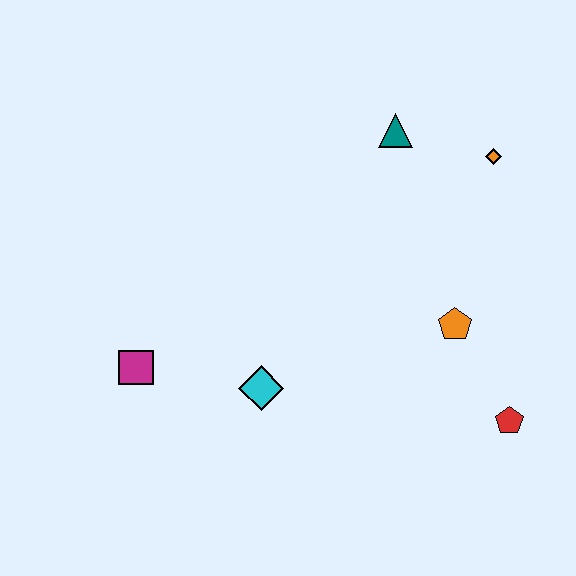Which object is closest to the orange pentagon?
The red pentagon is closest to the orange pentagon.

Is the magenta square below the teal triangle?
Yes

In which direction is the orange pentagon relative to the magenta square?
The orange pentagon is to the right of the magenta square.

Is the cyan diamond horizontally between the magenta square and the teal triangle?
Yes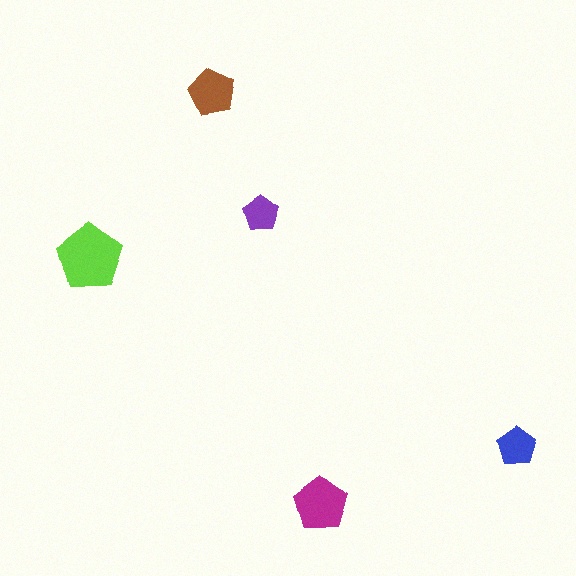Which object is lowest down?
The magenta pentagon is bottommost.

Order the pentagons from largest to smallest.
the lime one, the magenta one, the brown one, the blue one, the purple one.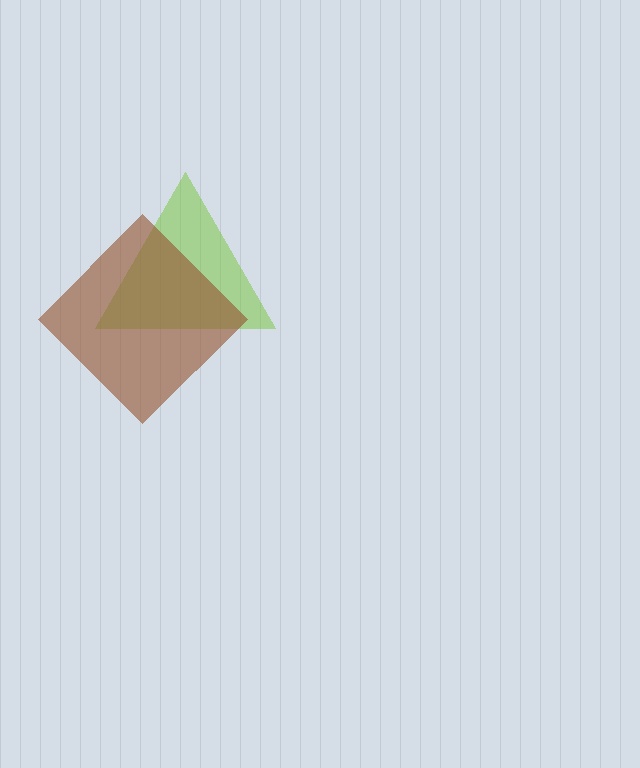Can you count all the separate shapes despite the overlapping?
Yes, there are 2 separate shapes.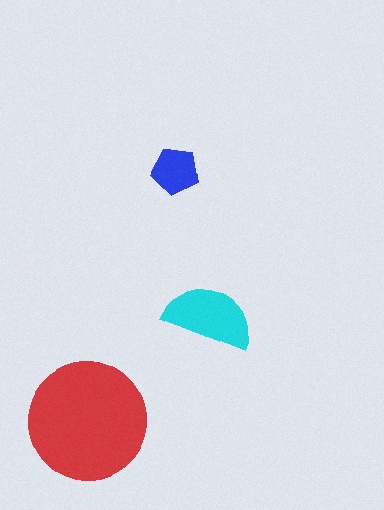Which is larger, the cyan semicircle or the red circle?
The red circle.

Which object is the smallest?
The blue pentagon.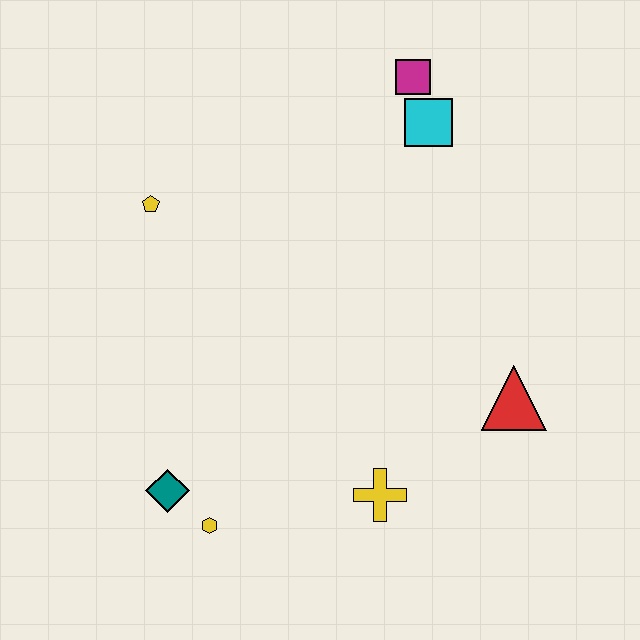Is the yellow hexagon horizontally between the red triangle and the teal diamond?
Yes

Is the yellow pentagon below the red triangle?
No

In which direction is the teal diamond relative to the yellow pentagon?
The teal diamond is below the yellow pentagon.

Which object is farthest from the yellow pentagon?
The red triangle is farthest from the yellow pentagon.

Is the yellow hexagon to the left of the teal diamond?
No